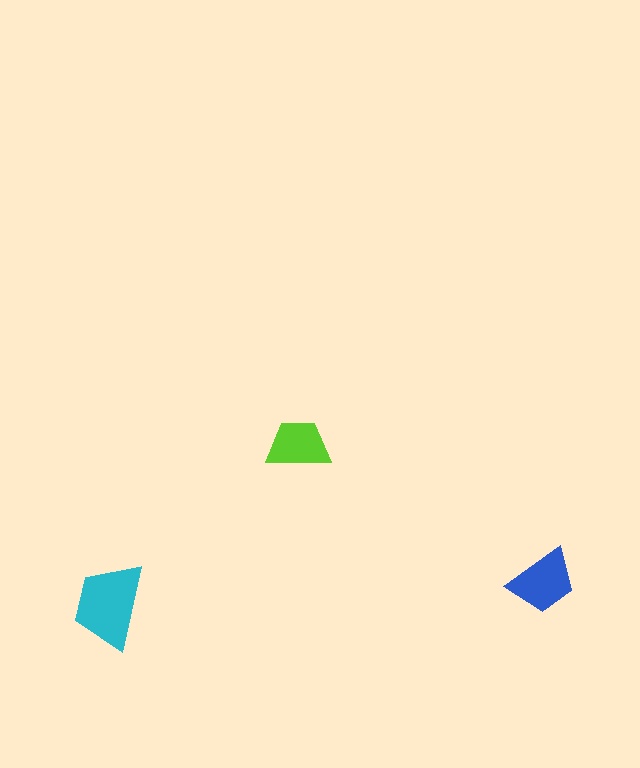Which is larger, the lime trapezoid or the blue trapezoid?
The blue one.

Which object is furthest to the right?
The blue trapezoid is rightmost.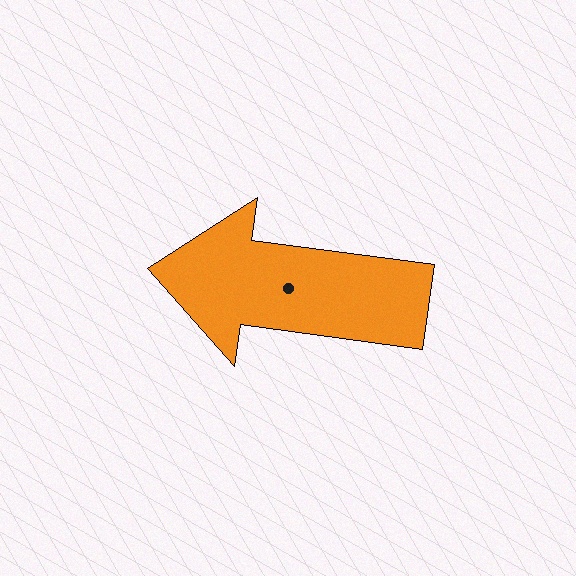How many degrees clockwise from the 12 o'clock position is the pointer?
Approximately 278 degrees.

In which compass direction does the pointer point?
West.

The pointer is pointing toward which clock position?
Roughly 9 o'clock.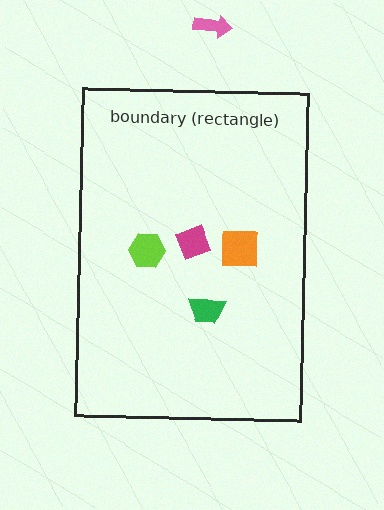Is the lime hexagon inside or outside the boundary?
Inside.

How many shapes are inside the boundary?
4 inside, 1 outside.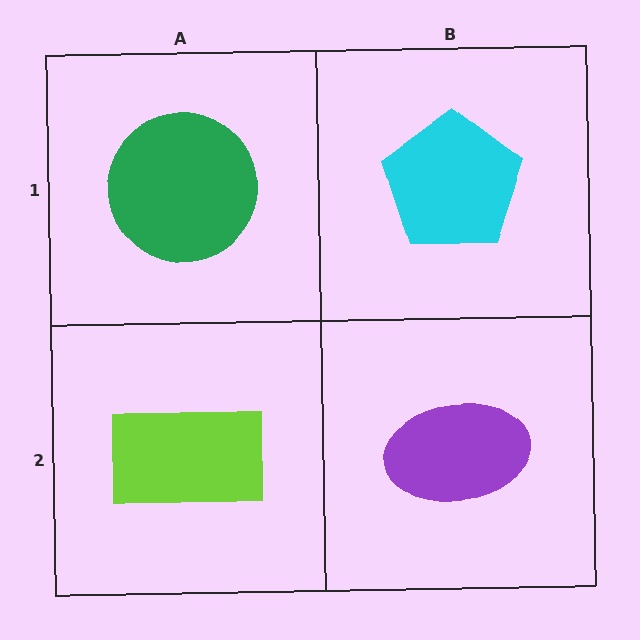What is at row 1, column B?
A cyan pentagon.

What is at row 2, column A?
A lime rectangle.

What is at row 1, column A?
A green circle.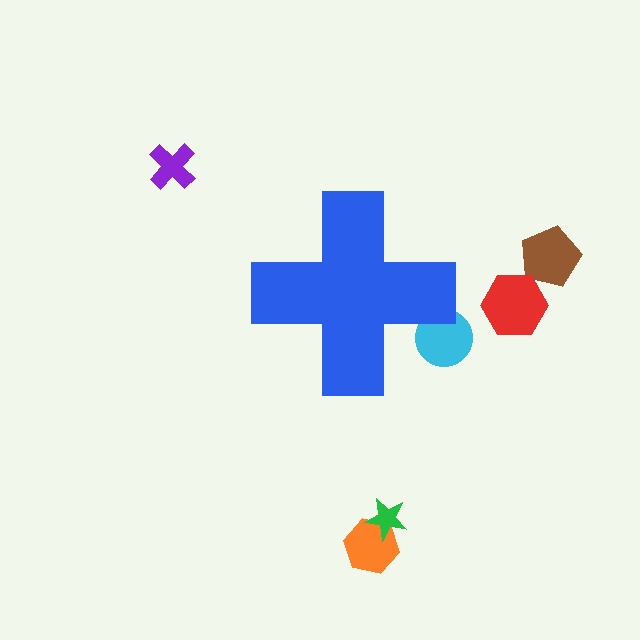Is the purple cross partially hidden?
No, the purple cross is fully visible.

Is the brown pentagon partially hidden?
No, the brown pentagon is fully visible.